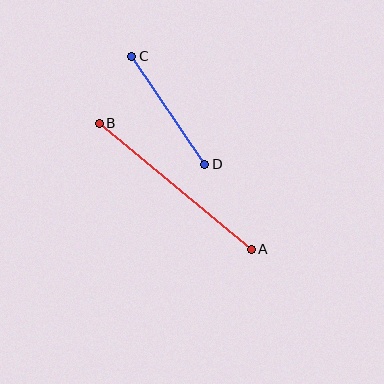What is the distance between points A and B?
The distance is approximately 197 pixels.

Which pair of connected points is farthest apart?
Points A and B are farthest apart.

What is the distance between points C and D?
The distance is approximately 130 pixels.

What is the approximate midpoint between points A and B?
The midpoint is at approximately (175, 186) pixels.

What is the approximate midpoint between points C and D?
The midpoint is at approximately (168, 110) pixels.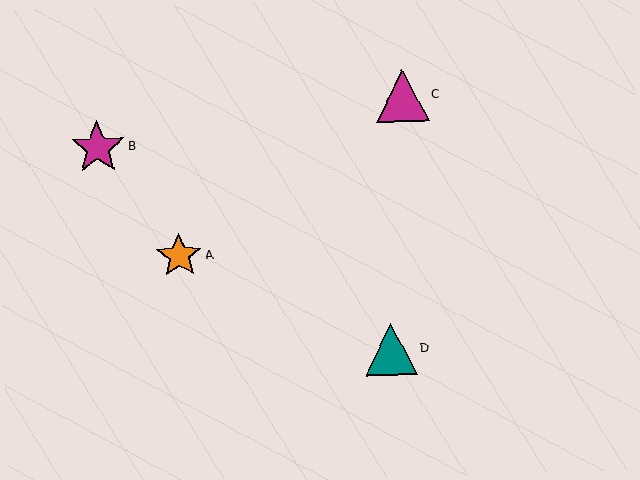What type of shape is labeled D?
Shape D is a teal triangle.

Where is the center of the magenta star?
The center of the magenta star is at (98, 148).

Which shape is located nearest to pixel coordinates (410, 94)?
The magenta triangle (labeled C) at (402, 96) is nearest to that location.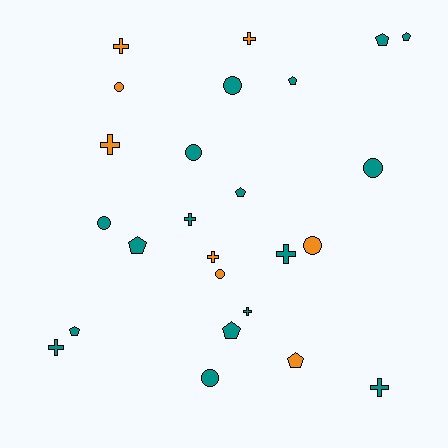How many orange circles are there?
There are 3 orange circles.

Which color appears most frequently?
Teal, with 17 objects.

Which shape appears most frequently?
Cross, with 9 objects.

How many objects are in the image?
There are 25 objects.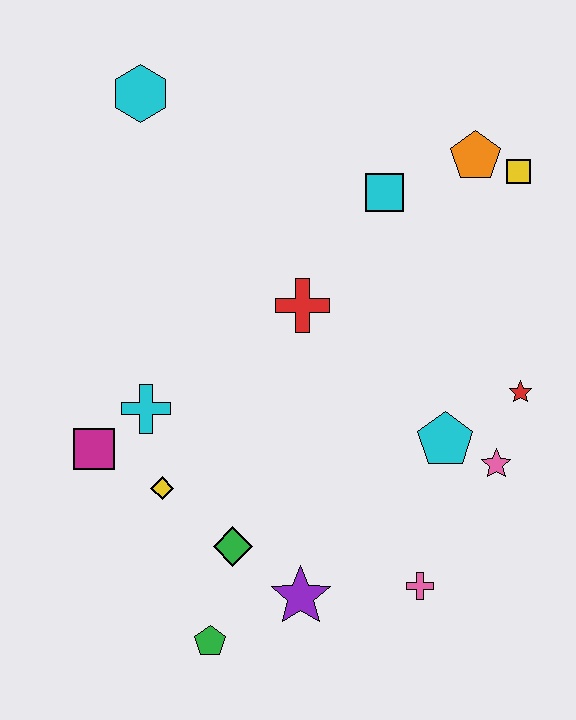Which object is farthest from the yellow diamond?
The yellow square is farthest from the yellow diamond.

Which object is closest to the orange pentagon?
The yellow square is closest to the orange pentagon.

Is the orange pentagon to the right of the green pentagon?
Yes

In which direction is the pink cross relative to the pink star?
The pink cross is below the pink star.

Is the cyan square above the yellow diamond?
Yes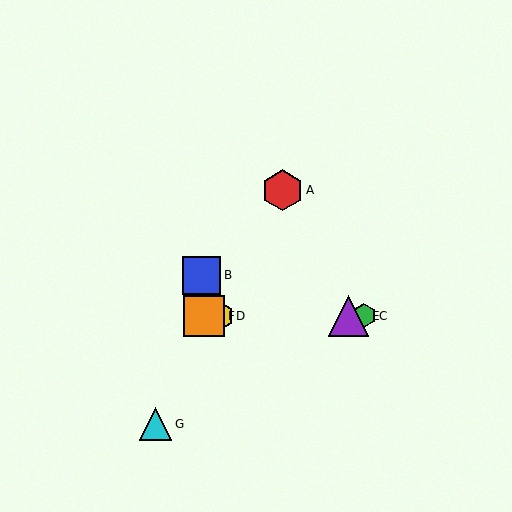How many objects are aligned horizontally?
4 objects (C, D, E, F) are aligned horizontally.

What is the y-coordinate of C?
Object C is at y≈316.